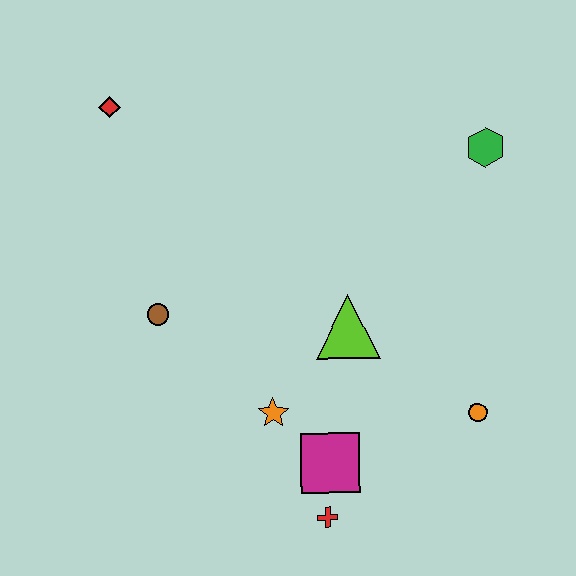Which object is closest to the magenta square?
The red cross is closest to the magenta square.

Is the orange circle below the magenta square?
No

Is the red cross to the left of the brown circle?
No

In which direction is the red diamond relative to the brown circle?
The red diamond is above the brown circle.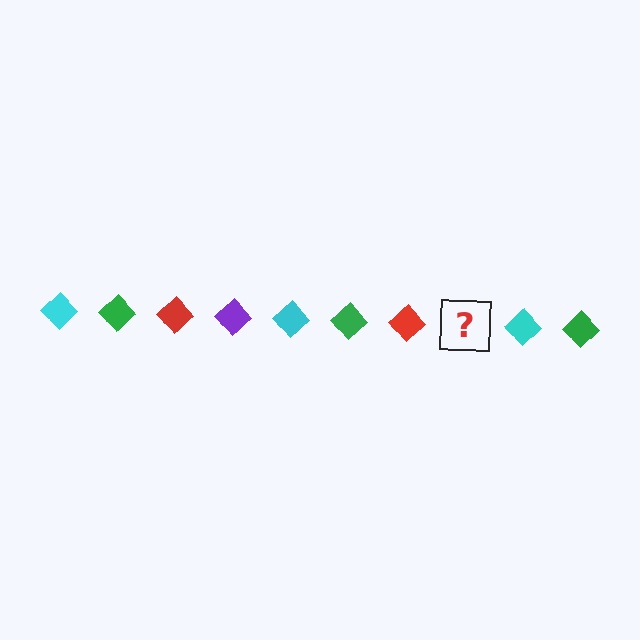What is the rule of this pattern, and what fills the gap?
The rule is that the pattern cycles through cyan, green, red, purple diamonds. The gap should be filled with a purple diamond.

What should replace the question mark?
The question mark should be replaced with a purple diamond.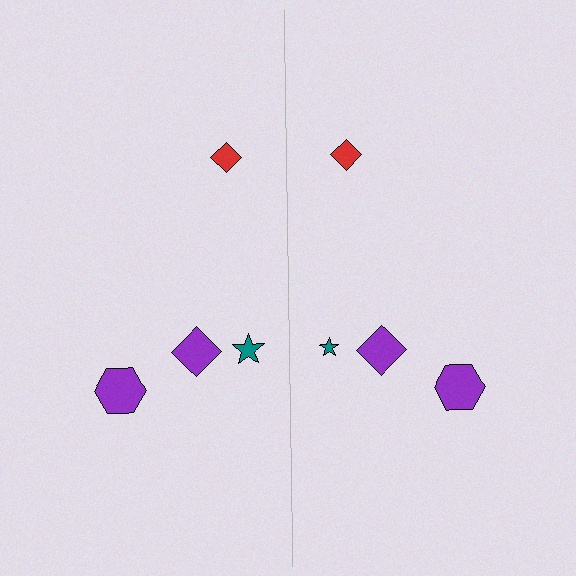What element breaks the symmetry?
The teal star on the right side has a different size than its mirror counterpart.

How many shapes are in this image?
There are 8 shapes in this image.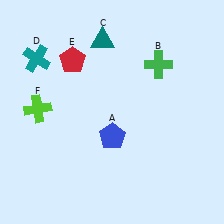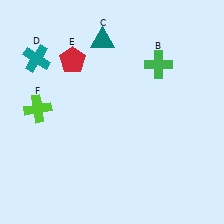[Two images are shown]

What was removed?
The blue pentagon (A) was removed in Image 2.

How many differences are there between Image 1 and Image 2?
There is 1 difference between the two images.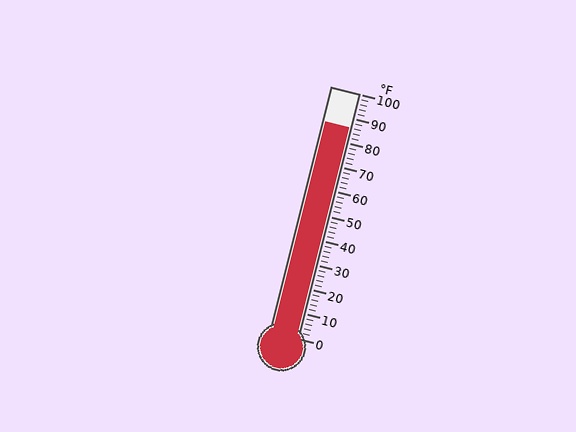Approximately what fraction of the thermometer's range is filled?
The thermometer is filled to approximately 85% of its range.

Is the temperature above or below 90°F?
The temperature is below 90°F.